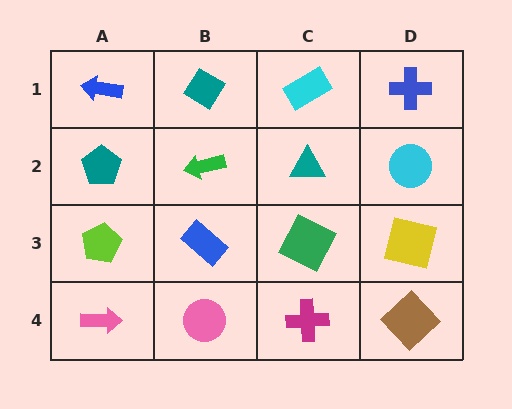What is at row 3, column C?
A green square.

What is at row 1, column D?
A blue cross.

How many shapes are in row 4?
4 shapes.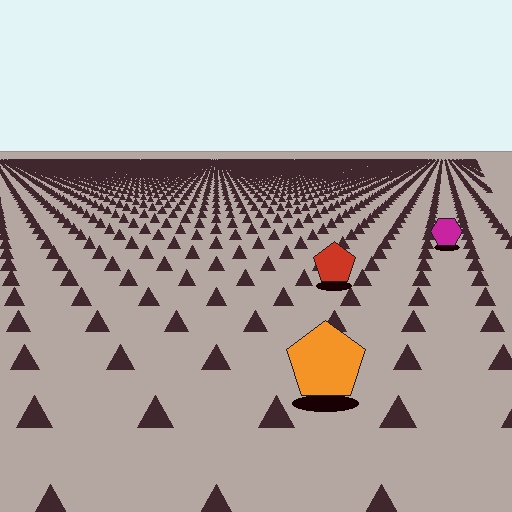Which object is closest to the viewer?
The orange pentagon is closest. The texture marks near it are larger and more spread out.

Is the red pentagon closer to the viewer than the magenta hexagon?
Yes. The red pentagon is closer — you can tell from the texture gradient: the ground texture is coarser near it.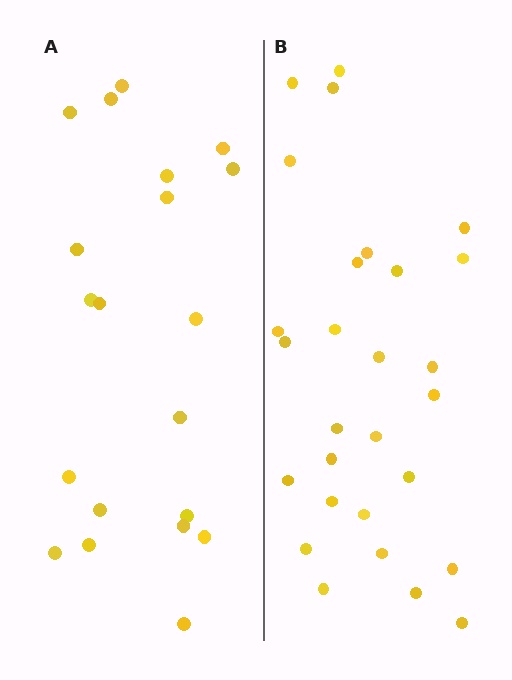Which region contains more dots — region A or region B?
Region B (the right region) has more dots.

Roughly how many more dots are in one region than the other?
Region B has roughly 8 or so more dots than region A.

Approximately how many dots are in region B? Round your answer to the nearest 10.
About 30 dots. (The exact count is 28, which rounds to 30.)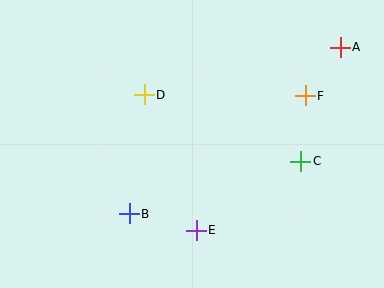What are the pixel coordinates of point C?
Point C is at (301, 161).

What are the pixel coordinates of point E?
Point E is at (196, 230).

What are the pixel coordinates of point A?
Point A is at (340, 47).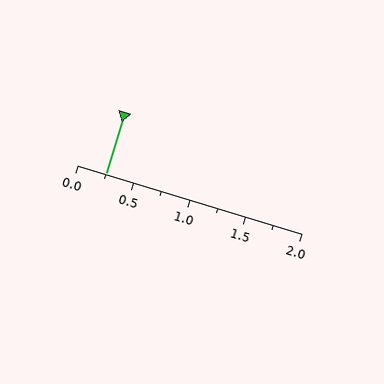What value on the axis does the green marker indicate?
The marker indicates approximately 0.25.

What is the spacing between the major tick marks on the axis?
The major ticks are spaced 0.5 apart.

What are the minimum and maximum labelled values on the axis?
The axis runs from 0.0 to 2.0.